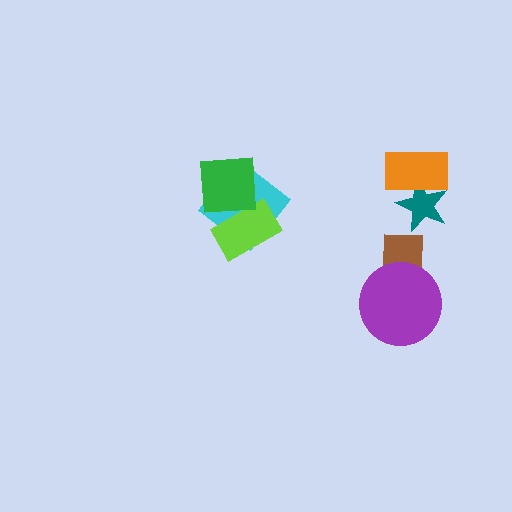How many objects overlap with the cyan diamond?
2 objects overlap with the cyan diamond.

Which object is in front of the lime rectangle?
The green square is in front of the lime rectangle.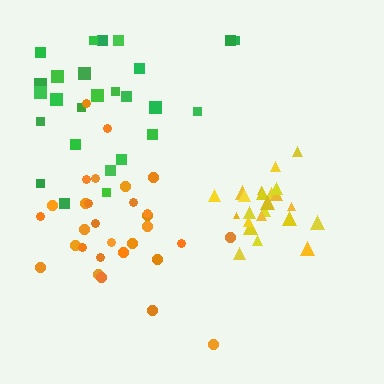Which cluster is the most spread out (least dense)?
Green.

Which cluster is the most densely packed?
Yellow.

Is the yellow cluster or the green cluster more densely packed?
Yellow.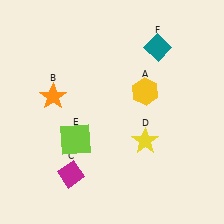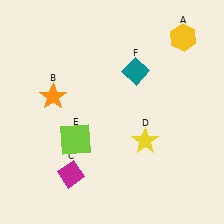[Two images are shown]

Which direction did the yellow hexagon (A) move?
The yellow hexagon (A) moved up.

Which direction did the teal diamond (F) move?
The teal diamond (F) moved down.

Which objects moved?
The objects that moved are: the yellow hexagon (A), the teal diamond (F).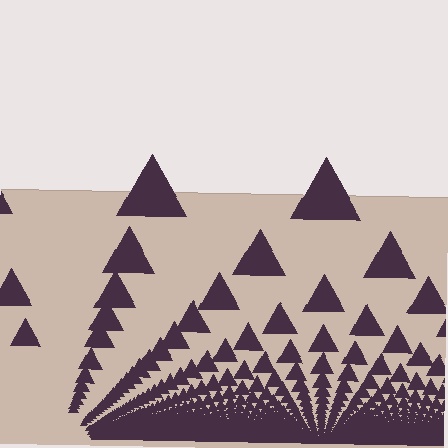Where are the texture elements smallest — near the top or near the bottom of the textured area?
Near the bottom.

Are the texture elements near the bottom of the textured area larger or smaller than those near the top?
Smaller. The gradient is inverted — elements near the bottom are smaller and denser.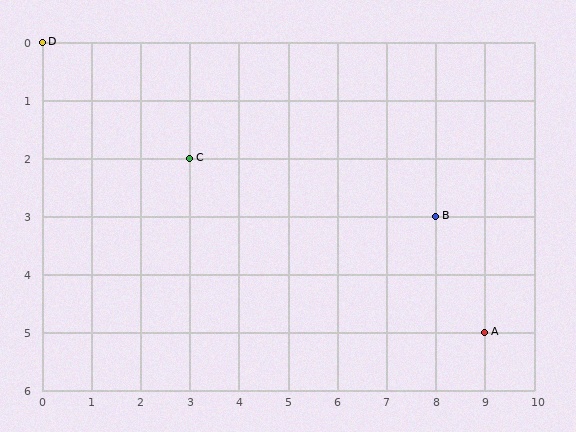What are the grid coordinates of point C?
Point C is at grid coordinates (3, 2).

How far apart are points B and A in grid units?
Points B and A are 1 column and 2 rows apart (about 2.2 grid units diagonally).